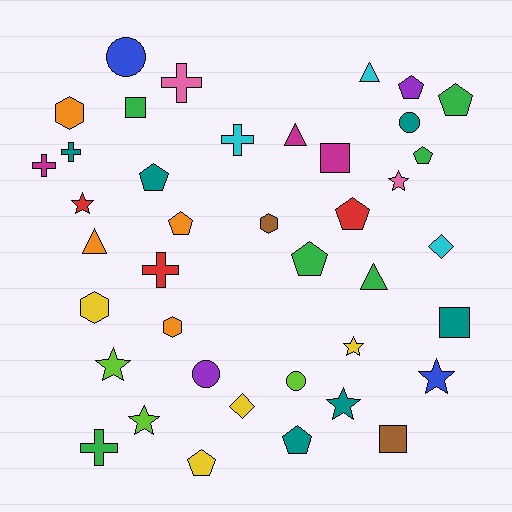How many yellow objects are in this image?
There are 4 yellow objects.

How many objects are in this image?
There are 40 objects.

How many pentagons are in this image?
There are 9 pentagons.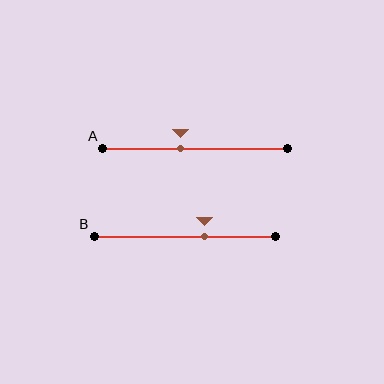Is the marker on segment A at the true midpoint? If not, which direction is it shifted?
No, the marker on segment A is shifted to the left by about 8% of the segment length.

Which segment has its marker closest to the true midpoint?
Segment A has its marker closest to the true midpoint.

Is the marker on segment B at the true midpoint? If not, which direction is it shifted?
No, the marker on segment B is shifted to the right by about 11% of the segment length.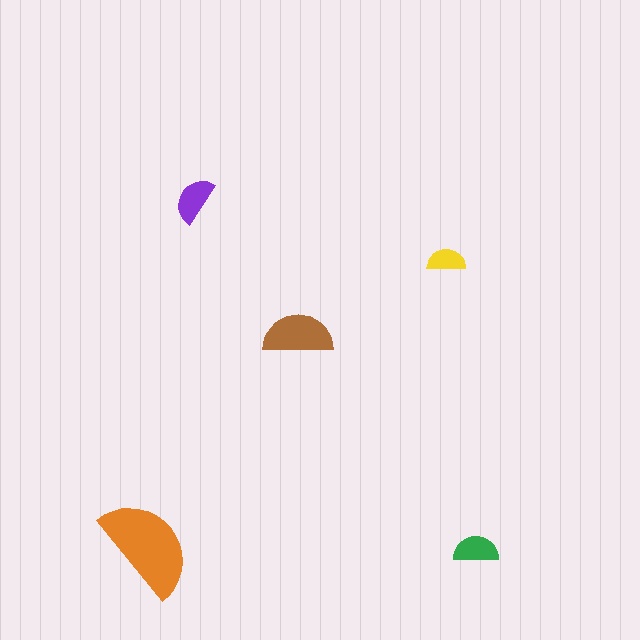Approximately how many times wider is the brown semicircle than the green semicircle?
About 1.5 times wider.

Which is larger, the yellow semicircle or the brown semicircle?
The brown one.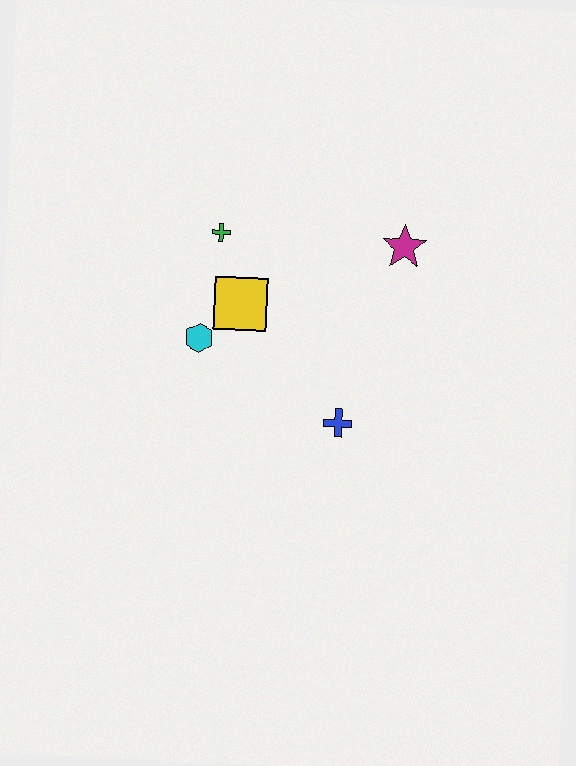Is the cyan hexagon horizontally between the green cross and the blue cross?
No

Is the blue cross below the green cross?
Yes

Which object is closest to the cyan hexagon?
The yellow square is closest to the cyan hexagon.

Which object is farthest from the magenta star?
The cyan hexagon is farthest from the magenta star.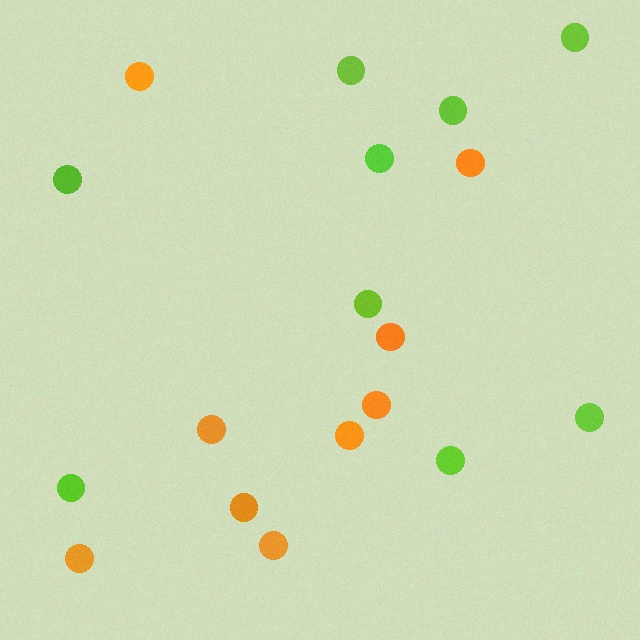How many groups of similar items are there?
There are 2 groups: one group of lime circles (9) and one group of orange circles (9).